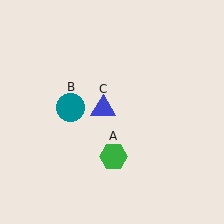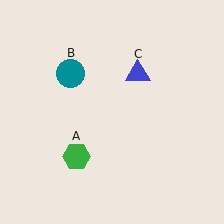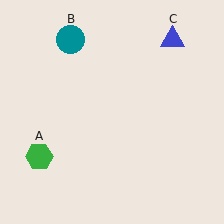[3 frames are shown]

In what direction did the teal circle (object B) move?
The teal circle (object B) moved up.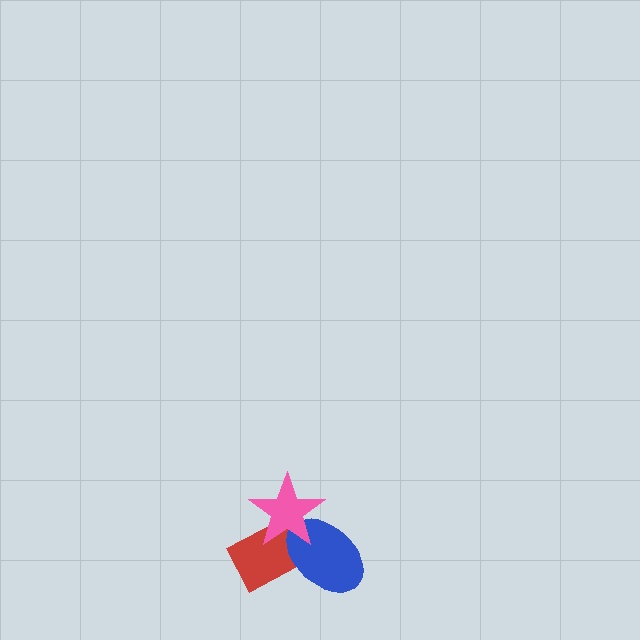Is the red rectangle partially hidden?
Yes, it is partially covered by another shape.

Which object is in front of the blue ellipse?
The pink star is in front of the blue ellipse.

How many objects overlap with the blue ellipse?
2 objects overlap with the blue ellipse.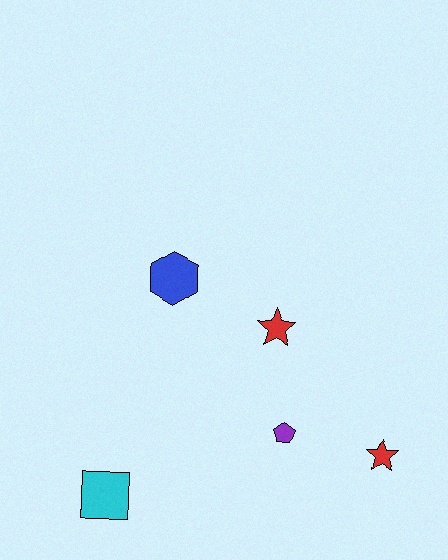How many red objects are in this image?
There are 2 red objects.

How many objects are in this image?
There are 5 objects.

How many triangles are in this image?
There are no triangles.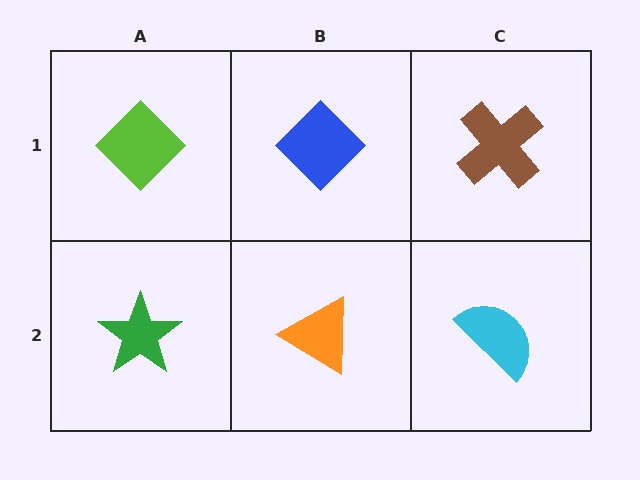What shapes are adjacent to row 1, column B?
An orange triangle (row 2, column B), a lime diamond (row 1, column A), a brown cross (row 1, column C).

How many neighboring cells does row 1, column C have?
2.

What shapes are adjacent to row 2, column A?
A lime diamond (row 1, column A), an orange triangle (row 2, column B).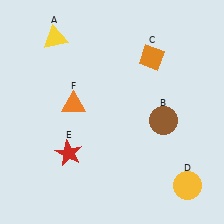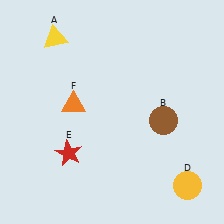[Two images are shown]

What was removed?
The orange diamond (C) was removed in Image 2.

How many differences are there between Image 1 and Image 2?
There is 1 difference between the two images.